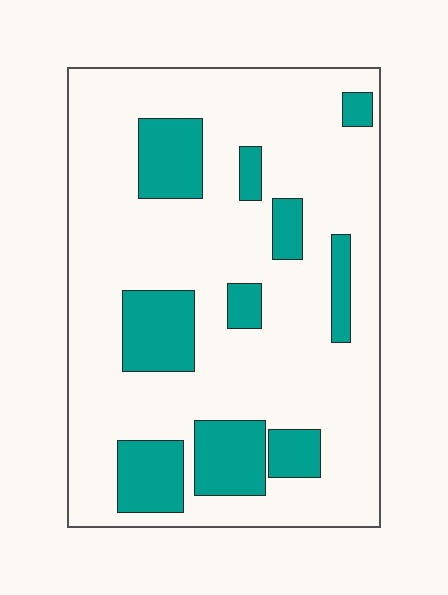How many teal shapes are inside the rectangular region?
10.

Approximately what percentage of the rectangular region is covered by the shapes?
Approximately 20%.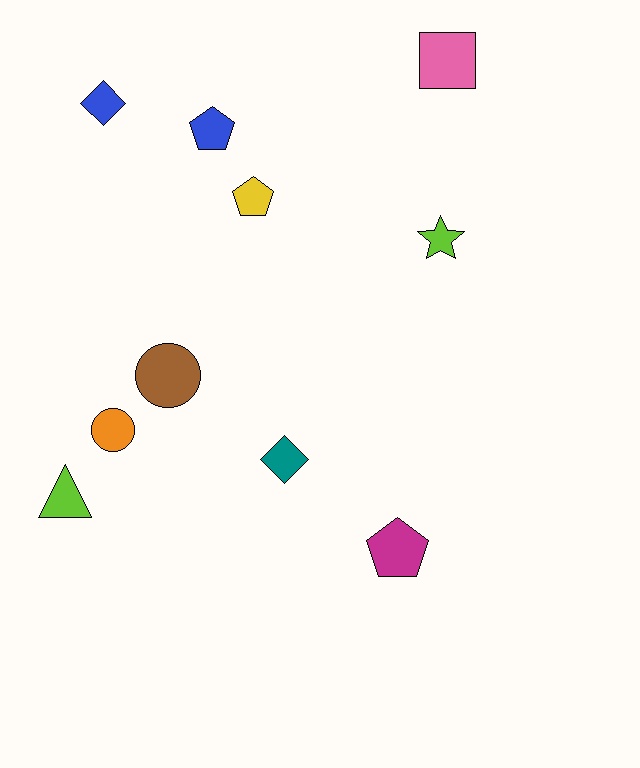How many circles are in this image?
There are 2 circles.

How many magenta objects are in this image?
There is 1 magenta object.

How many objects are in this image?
There are 10 objects.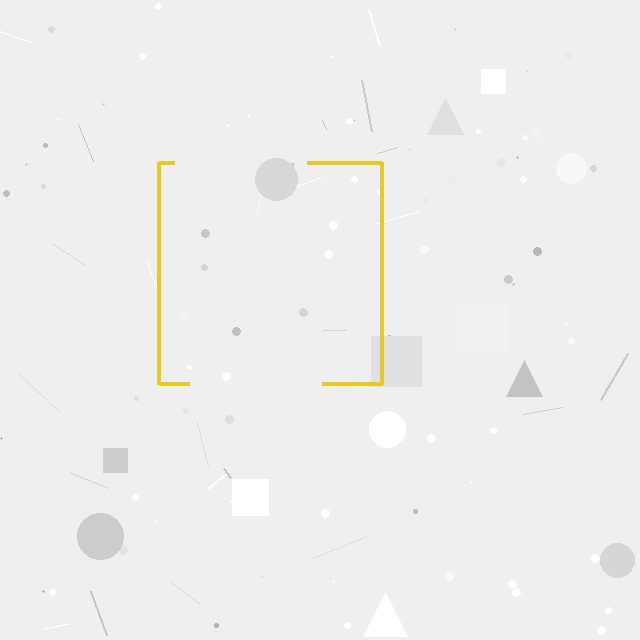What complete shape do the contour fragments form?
The contour fragments form a square.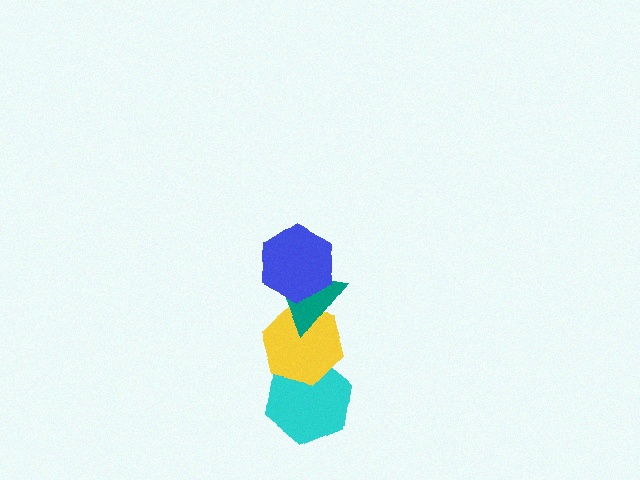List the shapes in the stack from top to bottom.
From top to bottom: the blue hexagon, the teal triangle, the yellow hexagon, the cyan hexagon.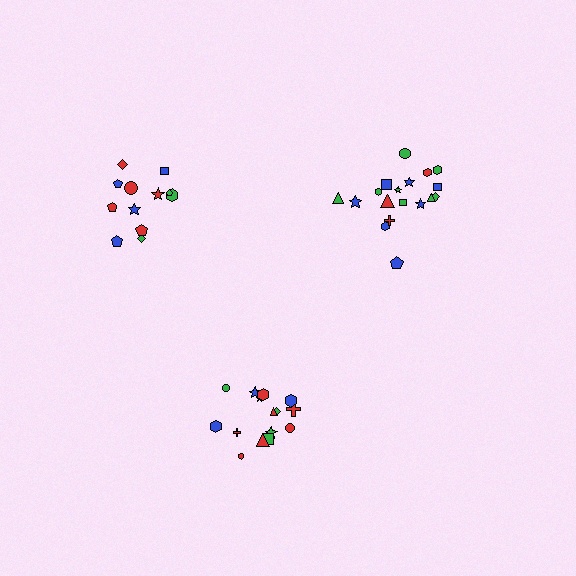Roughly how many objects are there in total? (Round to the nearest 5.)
Roughly 45 objects in total.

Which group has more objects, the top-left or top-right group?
The top-right group.